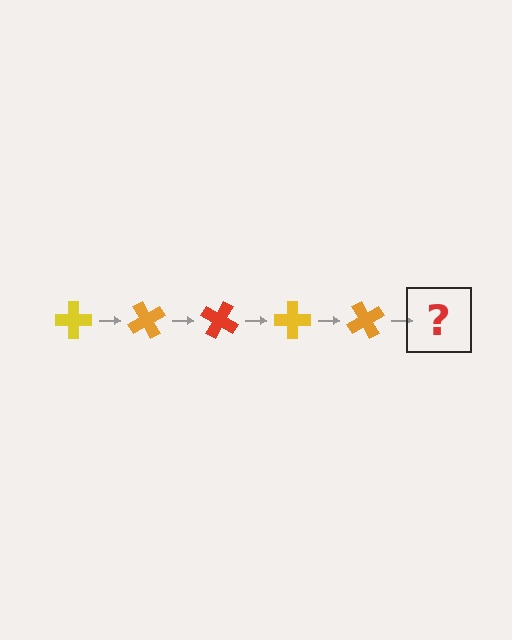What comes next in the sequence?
The next element should be a red cross, rotated 300 degrees from the start.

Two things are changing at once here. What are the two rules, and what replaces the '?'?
The two rules are that it rotates 60 degrees each step and the color cycles through yellow, orange, and red. The '?' should be a red cross, rotated 300 degrees from the start.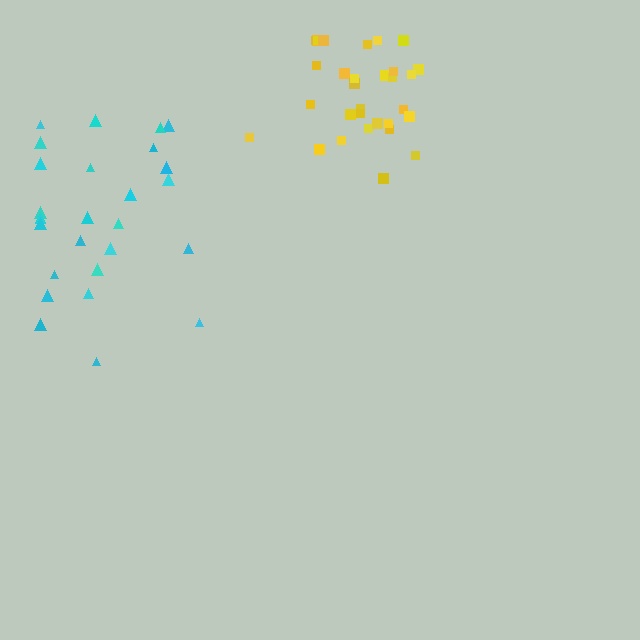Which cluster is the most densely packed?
Yellow.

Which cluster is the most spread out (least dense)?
Cyan.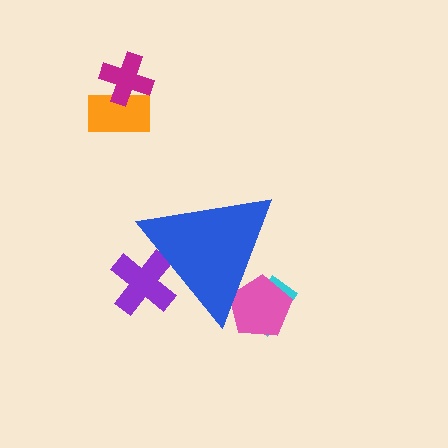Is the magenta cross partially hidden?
No, the magenta cross is fully visible.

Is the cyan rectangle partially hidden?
Yes, the cyan rectangle is partially hidden behind the blue triangle.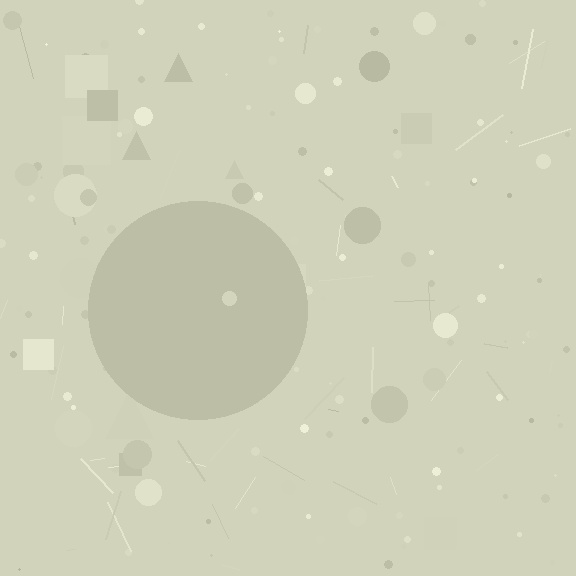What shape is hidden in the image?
A circle is hidden in the image.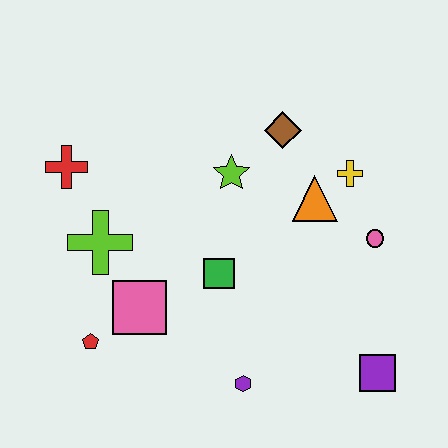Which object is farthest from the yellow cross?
The red pentagon is farthest from the yellow cross.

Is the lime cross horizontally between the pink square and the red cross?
Yes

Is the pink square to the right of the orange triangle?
No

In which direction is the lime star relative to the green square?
The lime star is above the green square.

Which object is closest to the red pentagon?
The pink square is closest to the red pentagon.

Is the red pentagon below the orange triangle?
Yes